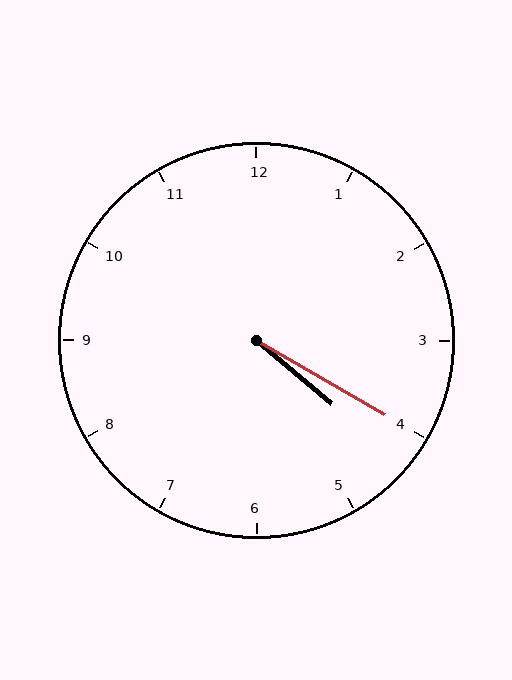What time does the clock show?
4:20.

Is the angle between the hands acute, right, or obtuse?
It is acute.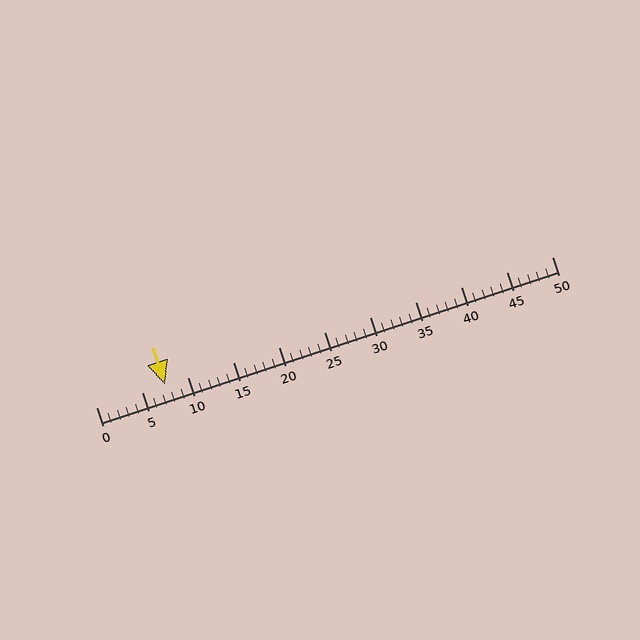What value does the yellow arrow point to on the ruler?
The yellow arrow points to approximately 8.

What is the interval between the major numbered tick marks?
The major tick marks are spaced 5 units apart.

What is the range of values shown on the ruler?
The ruler shows values from 0 to 50.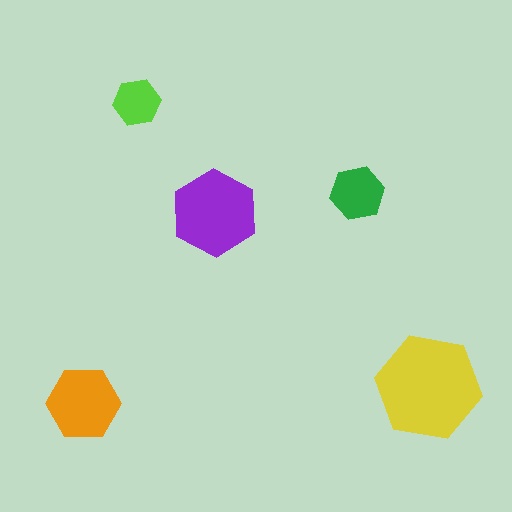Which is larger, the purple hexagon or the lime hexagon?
The purple one.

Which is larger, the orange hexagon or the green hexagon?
The orange one.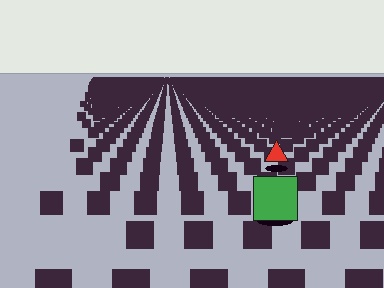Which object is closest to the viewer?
The green square is closest. The texture marks near it are larger and more spread out.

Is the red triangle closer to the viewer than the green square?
No. The green square is closer — you can tell from the texture gradient: the ground texture is coarser near it.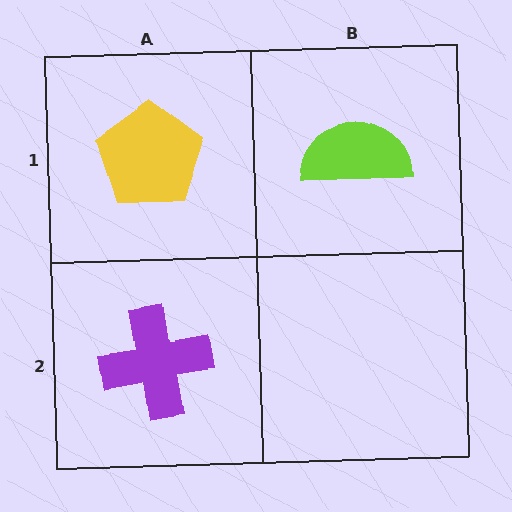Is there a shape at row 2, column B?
No, that cell is empty.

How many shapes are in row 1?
2 shapes.